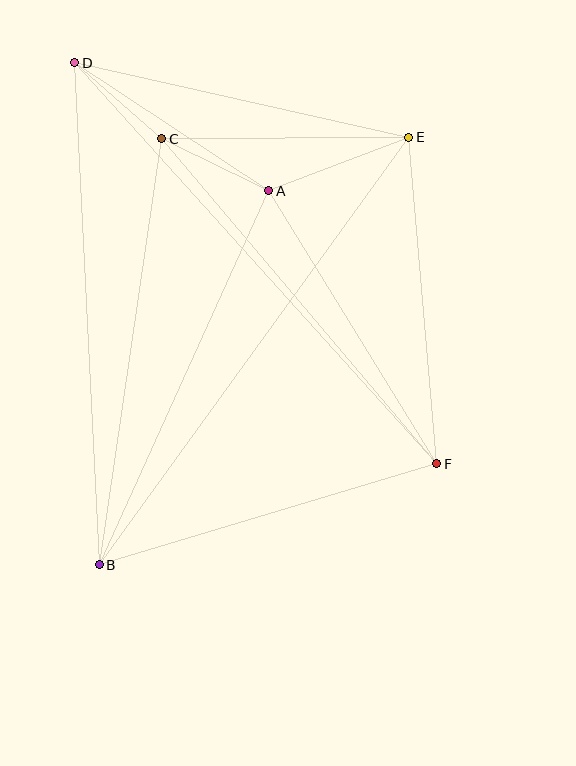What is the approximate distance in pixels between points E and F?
The distance between E and F is approximately 328 pixels.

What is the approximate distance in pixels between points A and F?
The distance between A and F is approximately 320 pixels.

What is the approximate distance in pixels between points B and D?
The distance between B and D is approximately 503 pixels.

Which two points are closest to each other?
Points C and D are closest to each other.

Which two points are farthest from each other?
Points D and F are farthest from each other.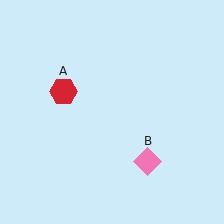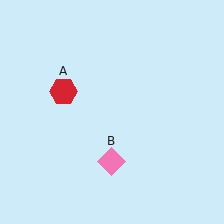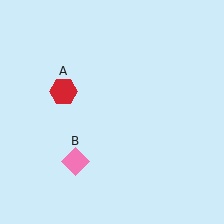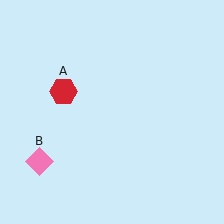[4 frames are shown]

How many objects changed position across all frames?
1 object changed position: pink diamond (object B).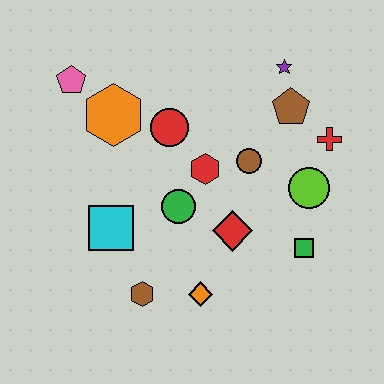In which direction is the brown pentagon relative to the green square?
The brown pentagon is above the green square.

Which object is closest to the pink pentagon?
The orange hexagon is closest to the pink pentagon.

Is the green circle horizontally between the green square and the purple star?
No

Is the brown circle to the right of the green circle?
Yes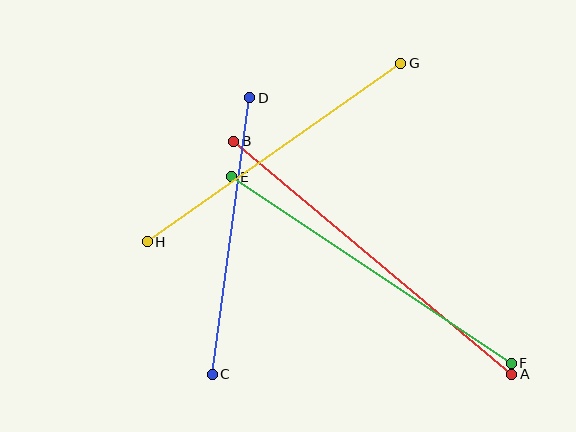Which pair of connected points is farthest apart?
Points A and B are farthest apart.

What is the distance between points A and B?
The distance is approximately 363 pixels.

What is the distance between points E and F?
The distance is approximately 336 pixels.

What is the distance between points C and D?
The distance is approximately 279 pixels.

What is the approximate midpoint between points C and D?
The midpoint is at approximately (231, 236) pixels.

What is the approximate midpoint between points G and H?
The midpoint is at approximately (274, 153) pixels.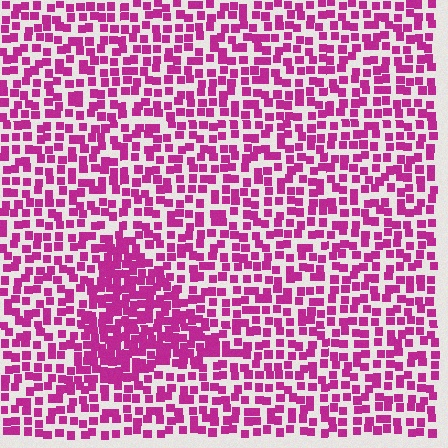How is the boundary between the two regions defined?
The boundary is defined by a change in element density (approximately 1.8x ratio). All elements are the same color, size, and shape.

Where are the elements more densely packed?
The elements are more densely packed inside the triangle boundary.